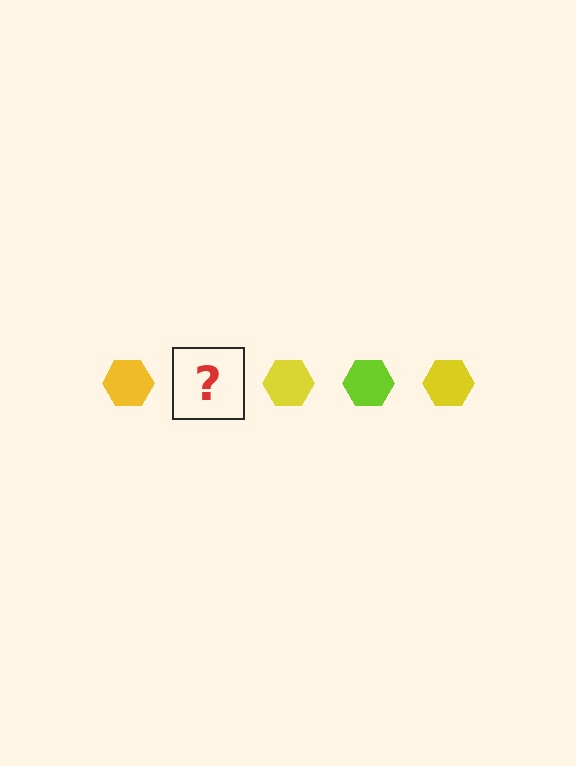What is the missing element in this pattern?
The missing element is a lime hexagon.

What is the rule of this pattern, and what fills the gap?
The rule is that the pattern cycles through yellow, lime hexagons. The gap should be filled with a lime hexagon.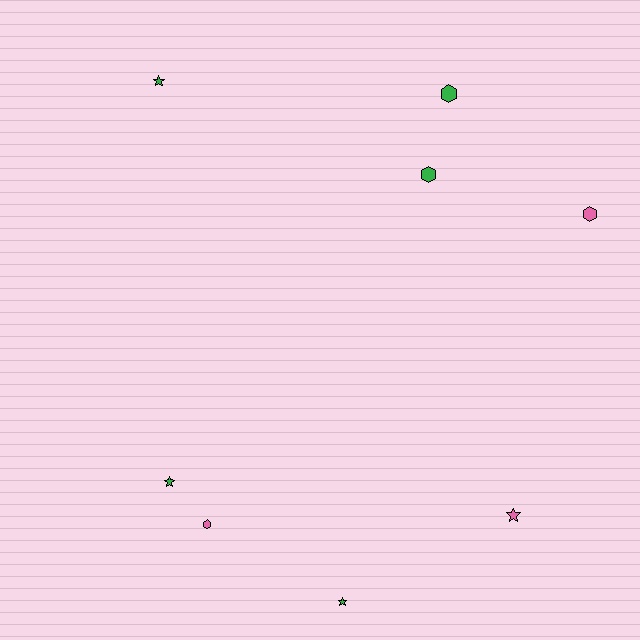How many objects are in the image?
There are 8 objects.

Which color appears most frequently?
Green, with 5 objects.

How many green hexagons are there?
There are 2 green hexagons.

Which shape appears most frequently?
Star, with 4 objects.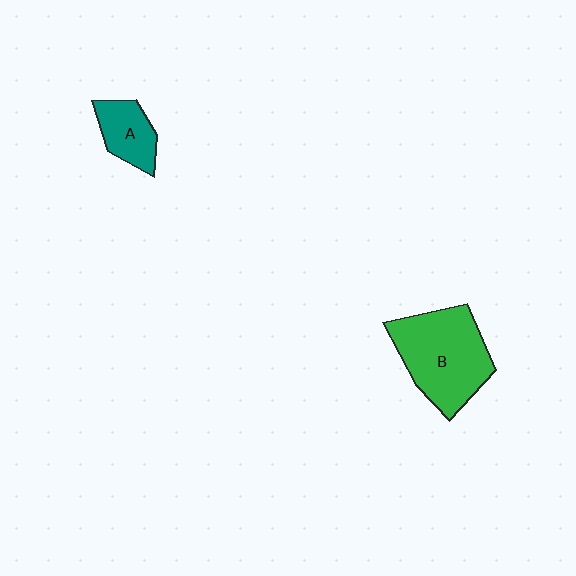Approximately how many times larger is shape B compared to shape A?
Approximately 2.4 times.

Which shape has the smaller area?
Shape A (teal).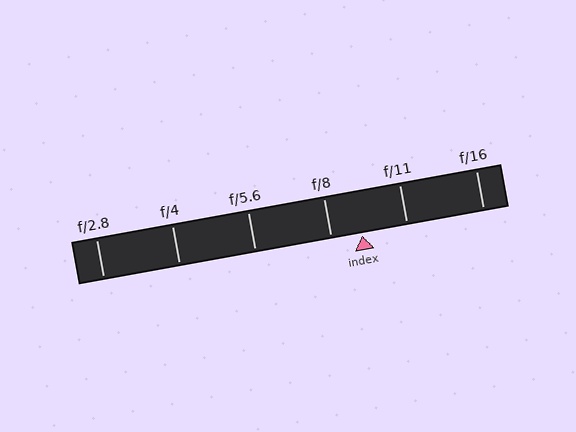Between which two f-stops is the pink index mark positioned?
The index mark is between f/8 and f/11.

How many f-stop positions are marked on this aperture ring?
There are 6 f-stop positions marked.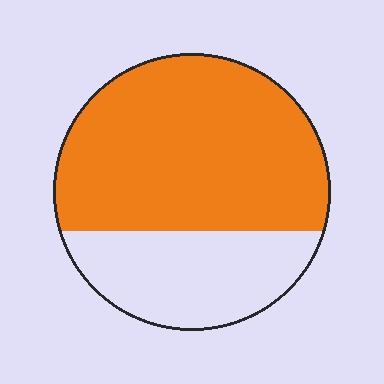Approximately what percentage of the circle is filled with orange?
Approximately 70%.